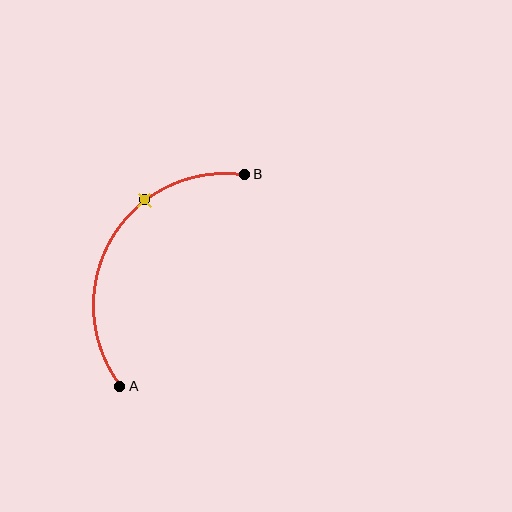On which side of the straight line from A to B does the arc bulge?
The arc bulges to the left of the straight line connecting A and B.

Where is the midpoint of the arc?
The arc midpoint is the point on the curve farthest from the straight line joining A and B. It sits to the left of that line.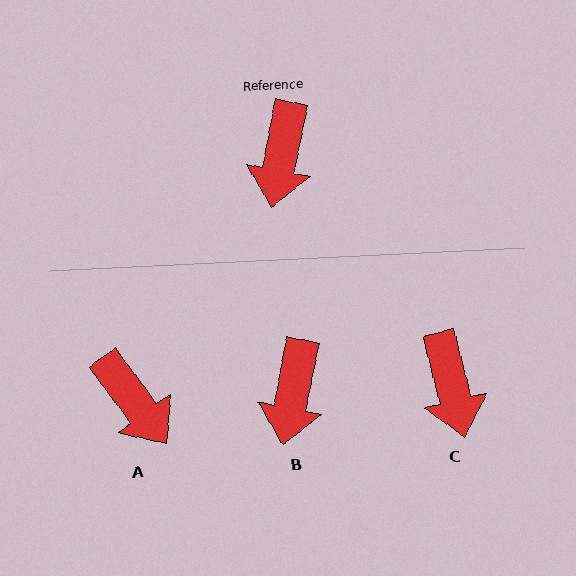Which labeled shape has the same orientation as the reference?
B.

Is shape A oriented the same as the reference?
No, it is off by about 47 degrees.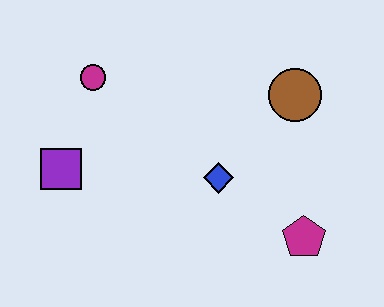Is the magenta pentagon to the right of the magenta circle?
Yes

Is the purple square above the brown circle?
No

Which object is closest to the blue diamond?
The magenta pentagon is closest to the blue diamond.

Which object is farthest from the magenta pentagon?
The magenta circle is farthest from the magenta pentagon.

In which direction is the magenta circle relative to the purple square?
The magenta circle is above the purple square.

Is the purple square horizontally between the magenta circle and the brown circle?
No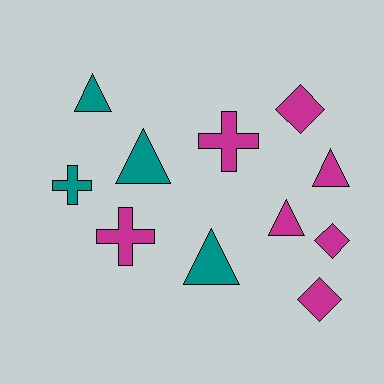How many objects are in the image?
There are 11 objects.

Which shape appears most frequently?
Triangle, with 5 objects.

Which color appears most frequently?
Magenta, with 7 objects.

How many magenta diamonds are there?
There are 3 magenta diamonds.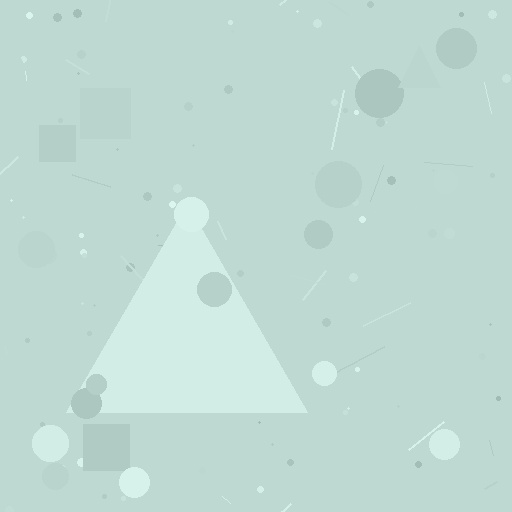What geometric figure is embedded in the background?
A triangle is embedded in the background.